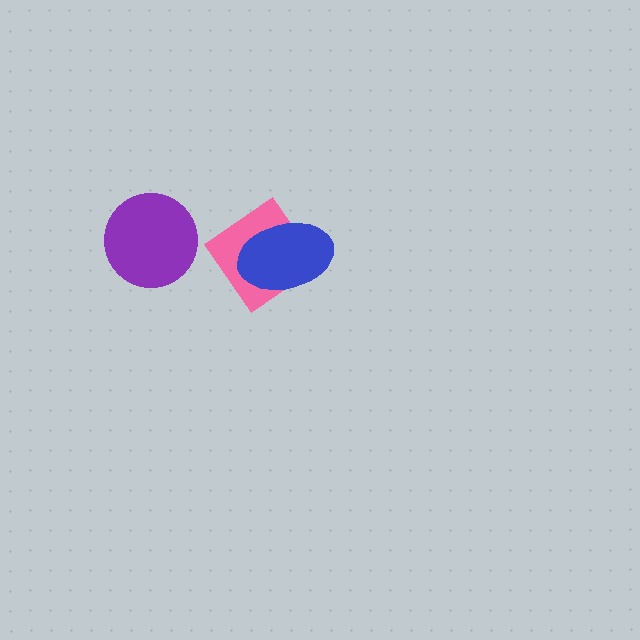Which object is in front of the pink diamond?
The blue ellipse is in front of the pink diamond.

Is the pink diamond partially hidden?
Yes, it is partially covered by another shape.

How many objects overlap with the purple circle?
0 objects overlap with the purple circle.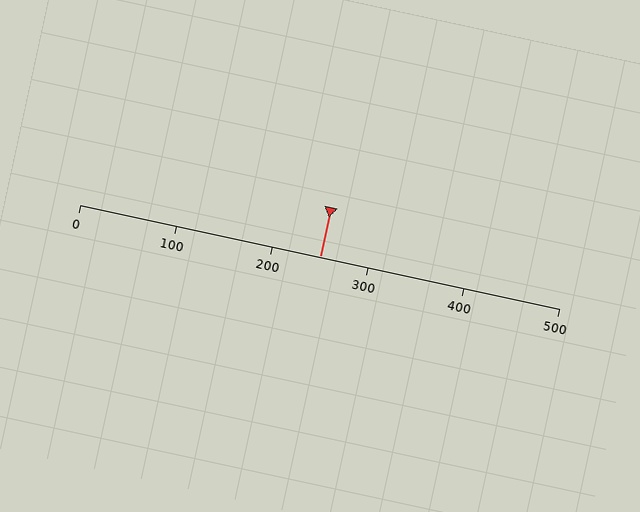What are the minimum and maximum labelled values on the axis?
The axis runs from 0 to 500.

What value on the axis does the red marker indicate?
The marker indicates approximately 250.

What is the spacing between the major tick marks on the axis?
The major ticks are spaced 100 apart.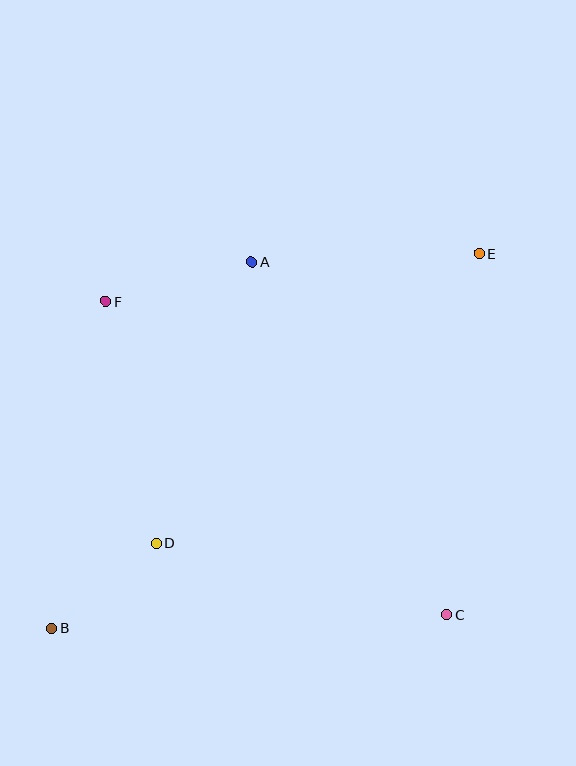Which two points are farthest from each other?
Points B and E are farthest from each other.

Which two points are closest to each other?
Points B and D are closest to each other.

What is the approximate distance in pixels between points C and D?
The distance between C and D is approximately 299 pixels.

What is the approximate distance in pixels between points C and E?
The distance between C and E is approximately 363 pixels.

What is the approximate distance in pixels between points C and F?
The distance between C and F is approximately 463 pixels.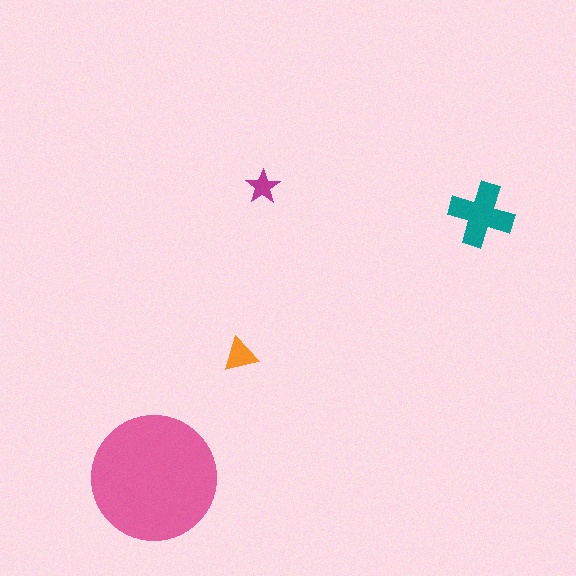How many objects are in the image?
There are 4 objects in the image.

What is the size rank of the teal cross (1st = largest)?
2nd.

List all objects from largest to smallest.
The pink circle, the teal cross, the orange triangle, the magenta star.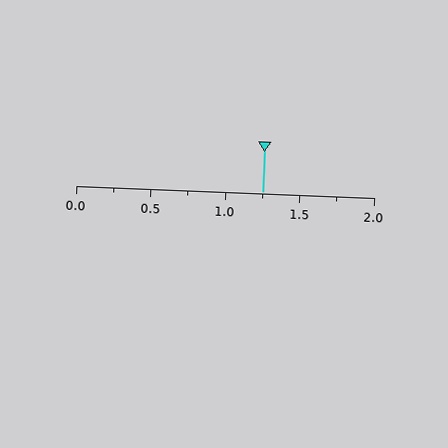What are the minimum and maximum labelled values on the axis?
The axis runs from 0.0 to 2.0.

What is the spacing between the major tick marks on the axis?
The major ticks are spaced 0.5 apart.